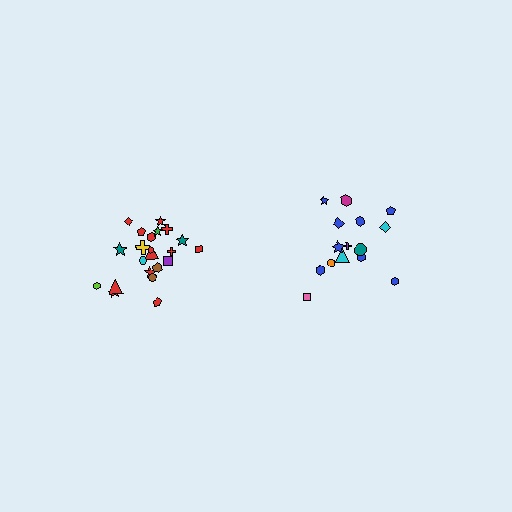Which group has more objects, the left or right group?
The left group.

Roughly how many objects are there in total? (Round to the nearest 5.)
Roughly 35 objects in total.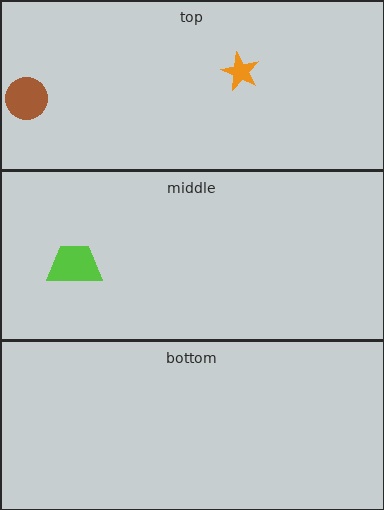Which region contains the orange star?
The top region.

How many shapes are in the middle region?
1.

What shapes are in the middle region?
The lime trapezoid.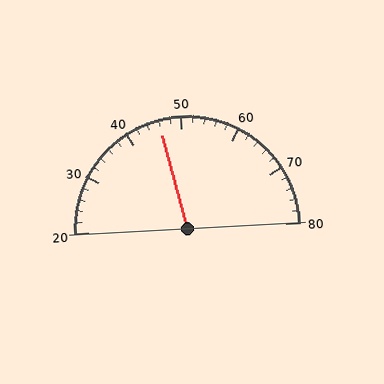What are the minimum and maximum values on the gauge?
The gauge ranges from 20 to 80.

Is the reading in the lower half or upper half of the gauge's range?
The reading is in the lower half of the range (20 to 80).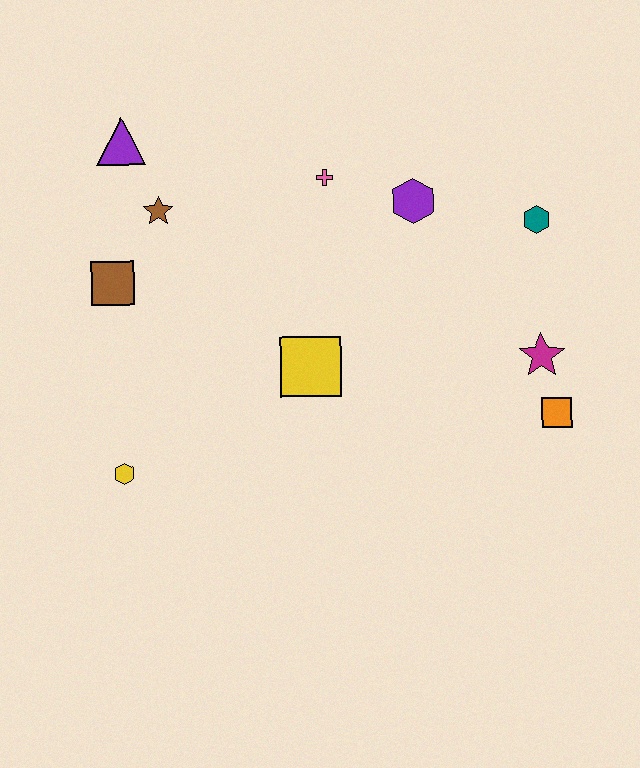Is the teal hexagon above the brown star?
No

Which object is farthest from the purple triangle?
The orange square is farthest from the purple triangle.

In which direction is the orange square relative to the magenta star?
The orange square is below the magenta star.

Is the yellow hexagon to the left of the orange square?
Yes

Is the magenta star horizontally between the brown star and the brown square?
No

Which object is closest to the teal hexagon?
The purple hexagon is closest to the teal hexagon.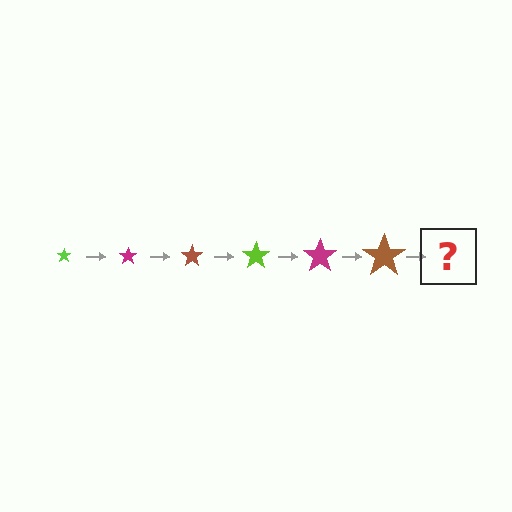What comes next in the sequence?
The next element should be a lime star, larger than the previous one.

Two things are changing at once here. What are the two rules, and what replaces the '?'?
The two rules are that the star grows larger each step and the color cycles through lime, magenta, and brown. The '?' should be a lime star, larger than the previous one.